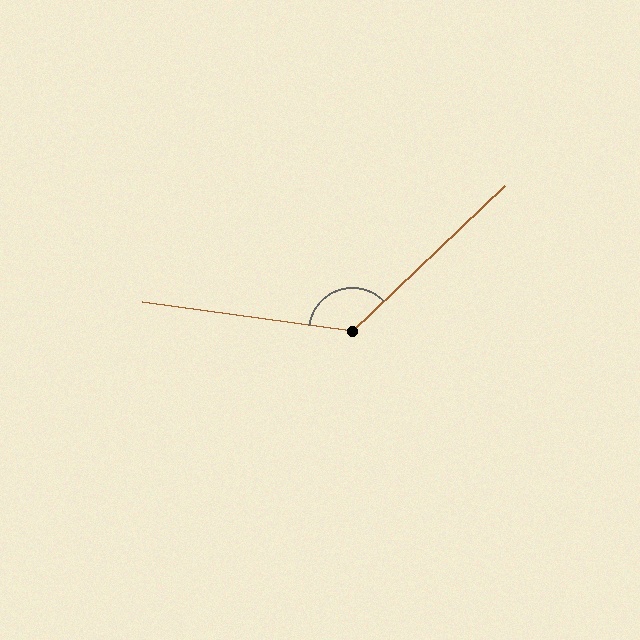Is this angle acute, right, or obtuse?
It is obtuse.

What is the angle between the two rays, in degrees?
Approximately 128 degrees.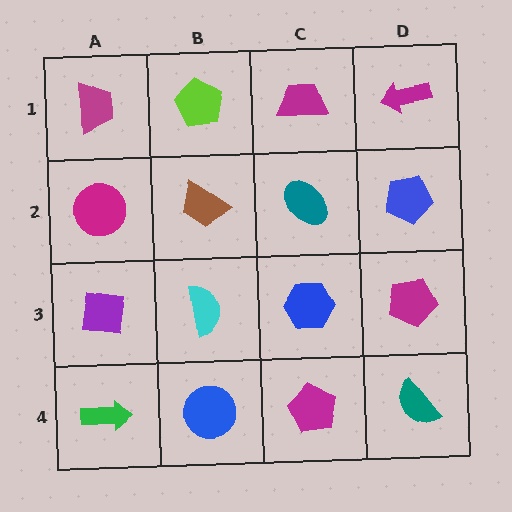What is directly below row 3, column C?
A magenta pentagon.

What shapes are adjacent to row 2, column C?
A magenta trapezoid (row 1, column C), a blue hexagon (row 3, column C), a brown trapezoid (row 2, column B), a blue pentagon (row 2, column D).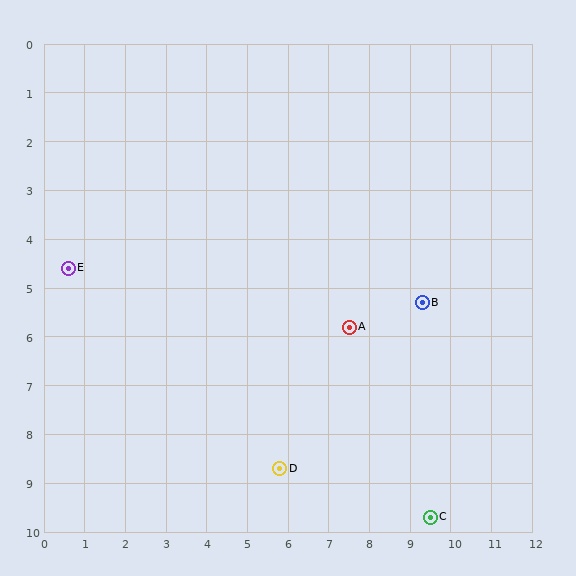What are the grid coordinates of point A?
Point A is at approximately (7.5, 5.8).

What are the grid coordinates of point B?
Point B is at approximately (9.3, 5.3).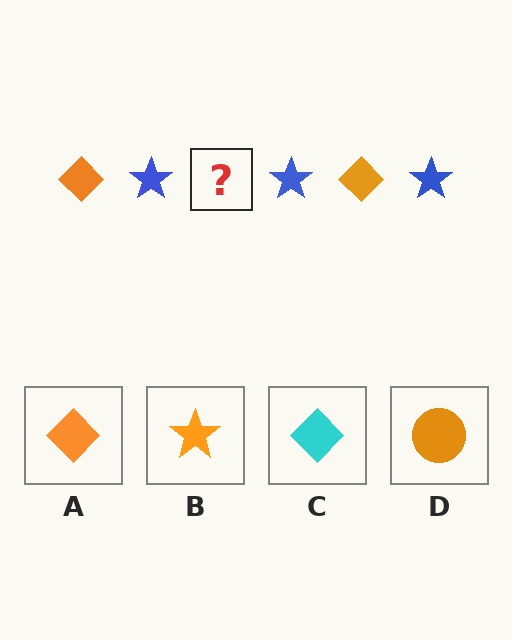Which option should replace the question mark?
Option A.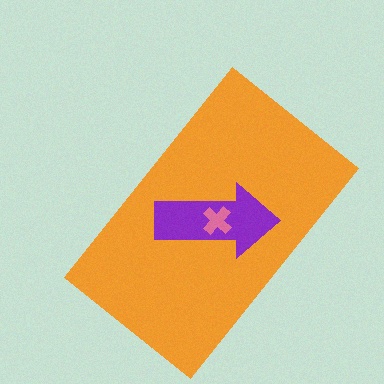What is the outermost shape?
The orange rectangle.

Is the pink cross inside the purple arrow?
Yes.